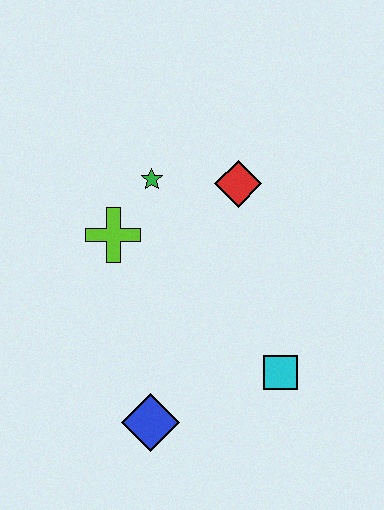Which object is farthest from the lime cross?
The cyan square is farthest from the lime cross.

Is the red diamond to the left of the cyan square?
Yes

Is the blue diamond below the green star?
Yes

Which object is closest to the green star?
The lime cross is closest to the green star.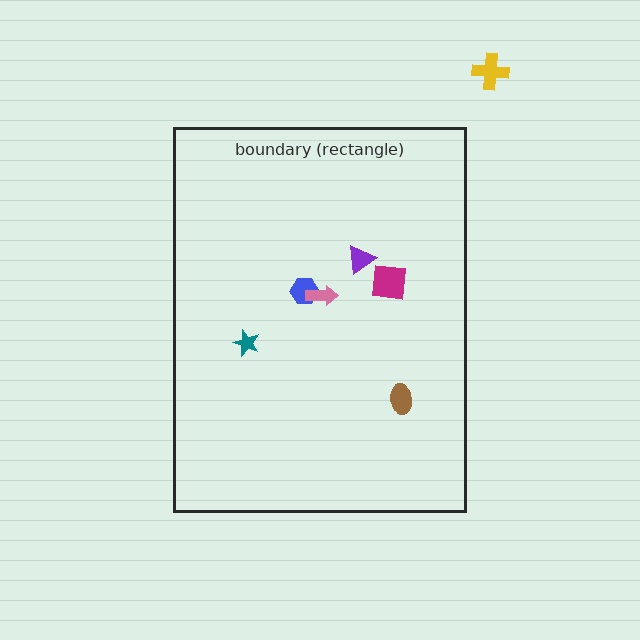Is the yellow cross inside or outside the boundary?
Outside.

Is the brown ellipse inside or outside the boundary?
Inside.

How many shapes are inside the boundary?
6 inside, 1 outside.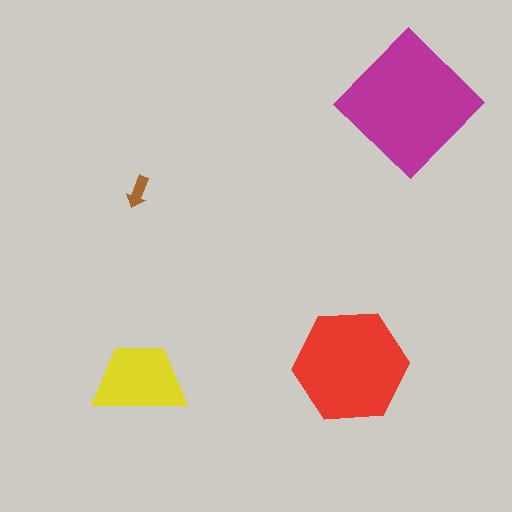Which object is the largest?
The magenta diamond.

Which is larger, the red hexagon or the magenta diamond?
The magenta diamond.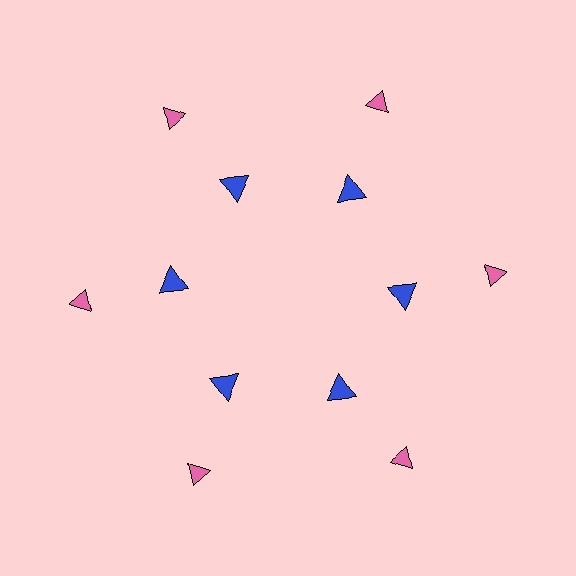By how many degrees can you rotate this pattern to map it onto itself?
The pattern maps onto itself every 60 degrees of rotation.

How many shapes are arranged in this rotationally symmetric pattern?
There are 12 shapes, arranged in 6 groups of 2.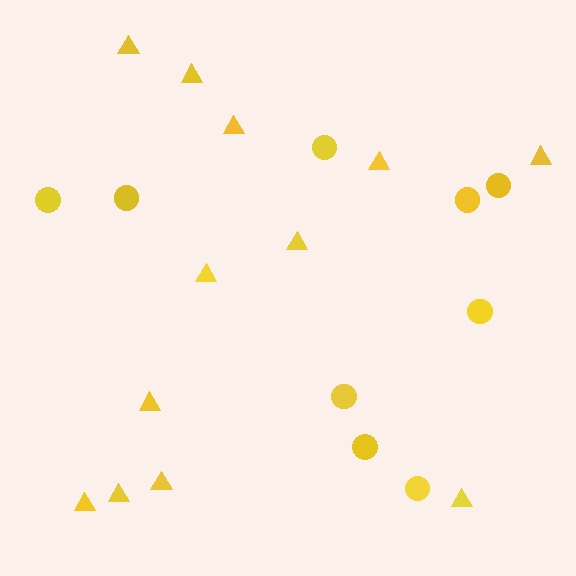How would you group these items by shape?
There are 2 groups: one group of circles (9) and one group of triangles (12).